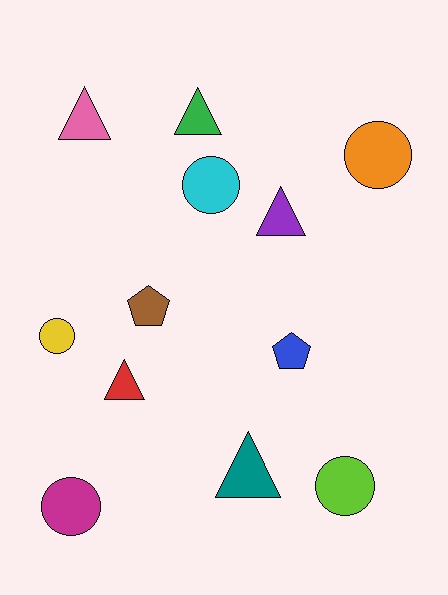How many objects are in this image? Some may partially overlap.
There are 12 objects.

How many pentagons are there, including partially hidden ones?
There are 2 pentagons.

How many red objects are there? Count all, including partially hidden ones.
There is 1 red object.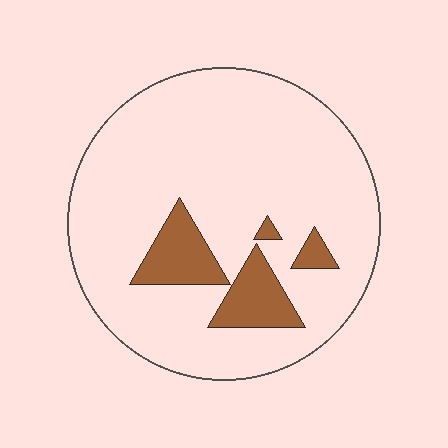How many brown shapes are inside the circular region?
4.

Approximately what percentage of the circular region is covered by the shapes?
Approximately 15%.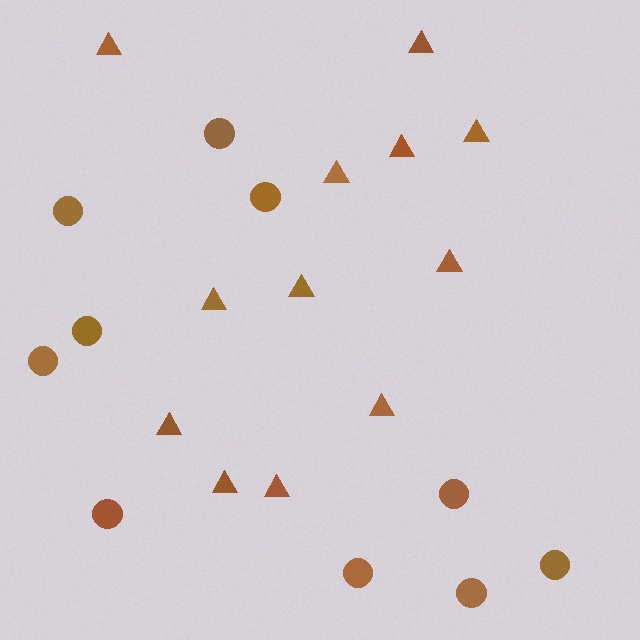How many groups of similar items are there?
There are 2 groups: one group of circles (10) and one group of triangles (12).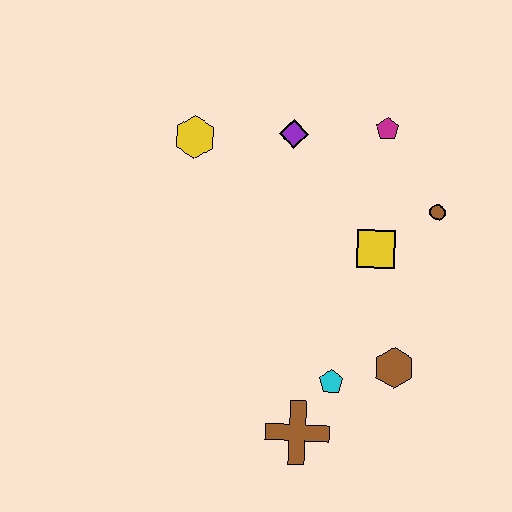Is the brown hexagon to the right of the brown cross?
Yes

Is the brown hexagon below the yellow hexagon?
Yes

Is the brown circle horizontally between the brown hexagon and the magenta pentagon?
No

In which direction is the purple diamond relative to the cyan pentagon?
The purple diamond is above the cyan pentagon.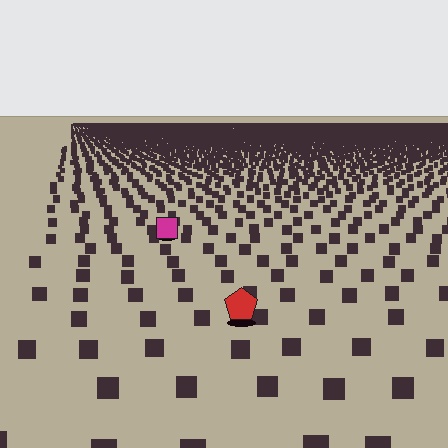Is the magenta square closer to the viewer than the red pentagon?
No. The red pentagon is closer — you can tell from the texture gradient: the ground texture is coarser near it.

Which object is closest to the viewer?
The red pentagon is closest. The texture marks near it are larger and more spread out.